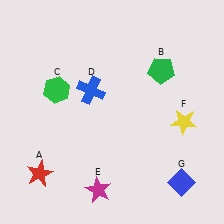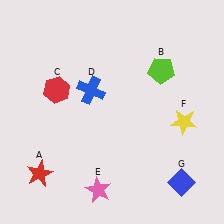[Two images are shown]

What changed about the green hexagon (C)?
In Image 1, C is green. In Image 2, it changed to red.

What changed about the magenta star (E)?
In Image 1, E is magenta. In Image 2, it changed to pink.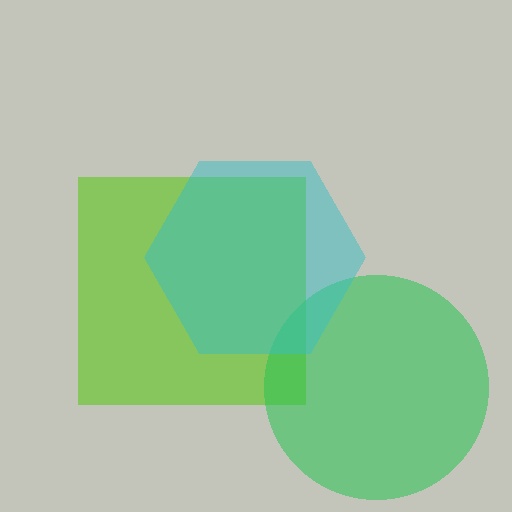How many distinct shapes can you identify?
There are 3 distinct shapes: a lime square, a green circle, a cyan hexagon.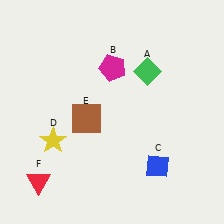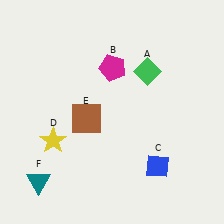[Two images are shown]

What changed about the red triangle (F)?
In Image 1, F is red. In Image 2, it changed to teal.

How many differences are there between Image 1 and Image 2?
There is 1 difference between the two images.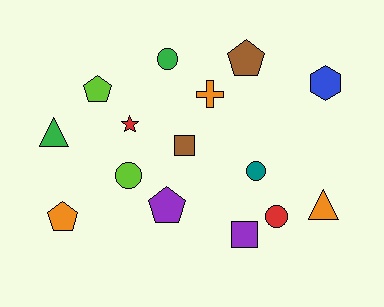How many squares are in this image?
There are 2 squares.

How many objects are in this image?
There are 15 objects.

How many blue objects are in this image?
There is 1 blue object.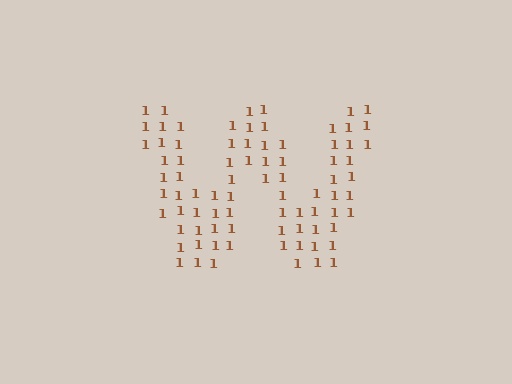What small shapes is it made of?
It is made of small digit 1's.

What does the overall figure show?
The overall figure shows the letter W.